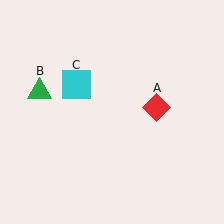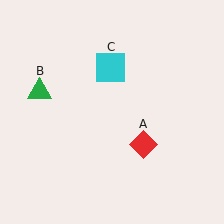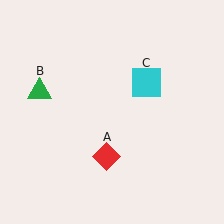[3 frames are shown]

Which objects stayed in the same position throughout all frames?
Green triangle (object B) remained stationary.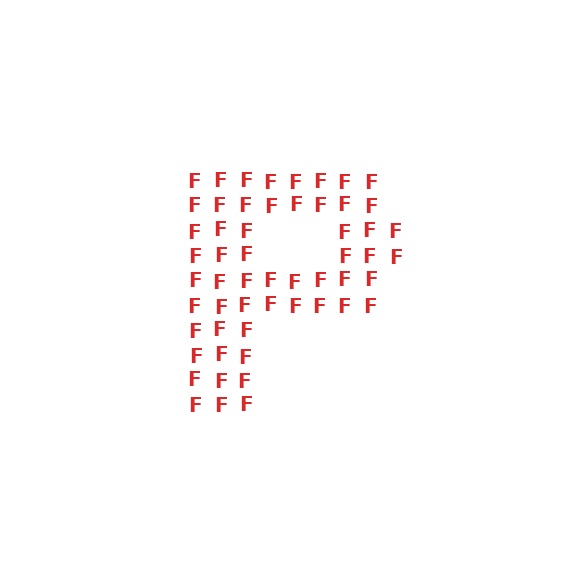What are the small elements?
The small elements are letter F's.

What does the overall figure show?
The overall figure shows the letter P.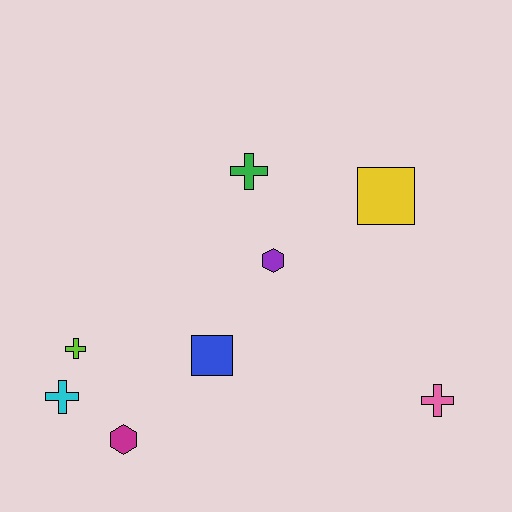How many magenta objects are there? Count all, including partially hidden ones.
There is 1 magenta object.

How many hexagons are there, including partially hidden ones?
There are 2 hexagons.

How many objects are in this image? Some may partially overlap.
There are 8 objects.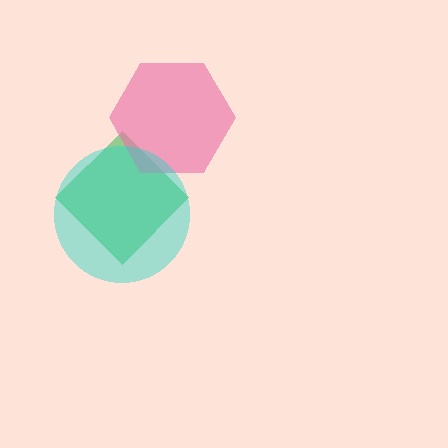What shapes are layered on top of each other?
The layered shapes are: a green diamond, a pink hexagon, a cyan circle.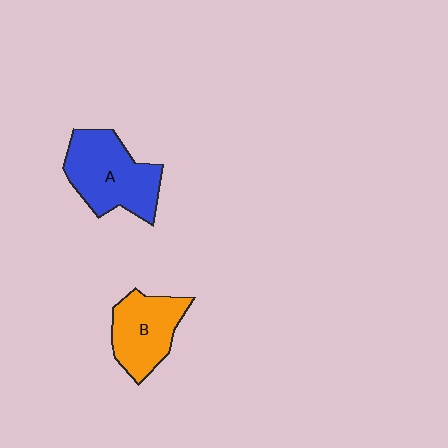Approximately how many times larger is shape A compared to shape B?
Approximately 1.3 times.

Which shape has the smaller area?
Shape B (orange).